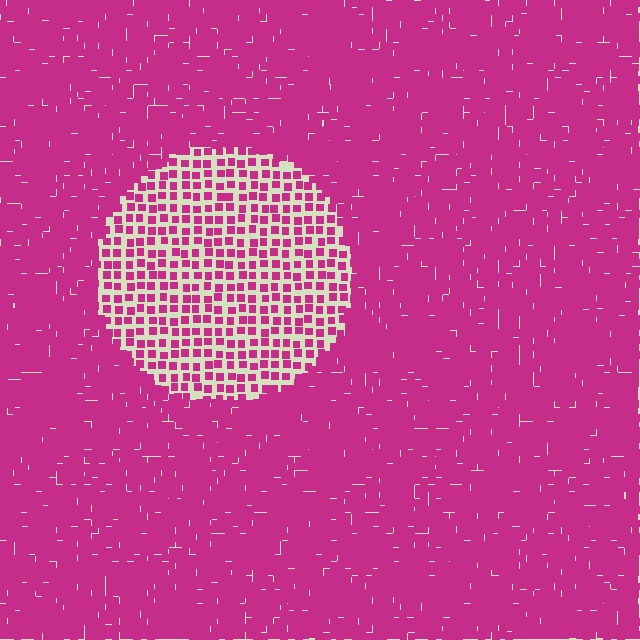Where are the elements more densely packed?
The elements are more densely packed outside the circle boundary.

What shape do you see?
I see a circle.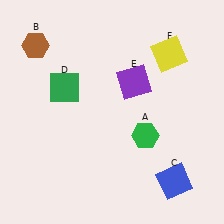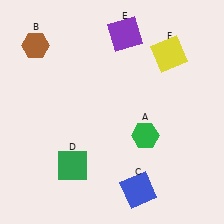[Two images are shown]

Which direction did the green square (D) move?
The green square (D) moved down.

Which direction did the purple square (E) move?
The purple square (E) moved up.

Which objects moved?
The objects that moved are: the blue square (C), the green square (D), the purple square (E).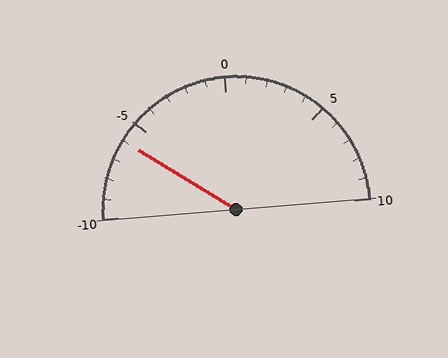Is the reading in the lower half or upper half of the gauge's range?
The reading is in the lower half of the range (-10 to 10).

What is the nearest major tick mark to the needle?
The nearest major tick mark is -5.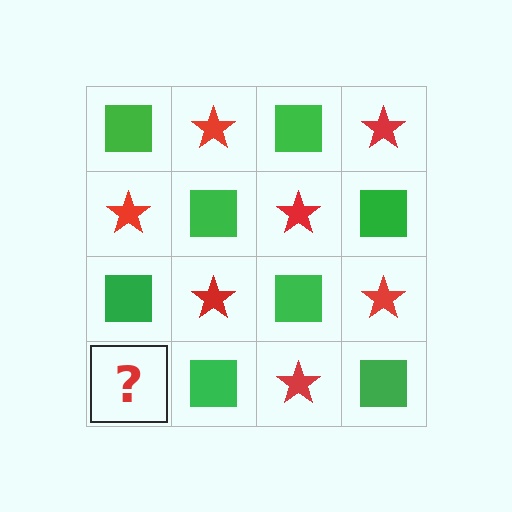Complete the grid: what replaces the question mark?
The question mark should be replaced with a red star.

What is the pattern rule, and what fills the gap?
The rule is that it alternates green square and red star in a checkerboard pattern. The gap should be filled with a red star.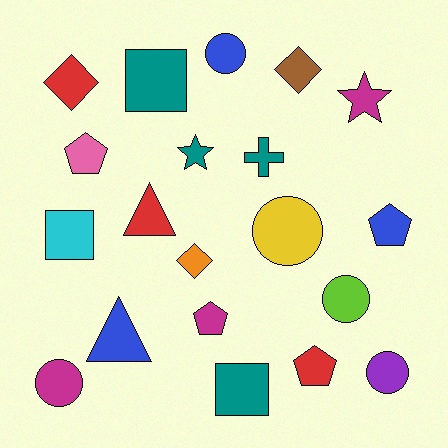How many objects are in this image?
There are 20 objects.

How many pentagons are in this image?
There are 4 pentagons.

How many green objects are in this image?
There are no green objects.